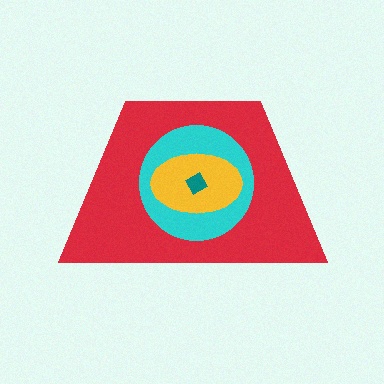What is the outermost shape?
The red trapezoid.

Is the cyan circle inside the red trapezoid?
Yes.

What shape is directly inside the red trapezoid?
The cyan circle.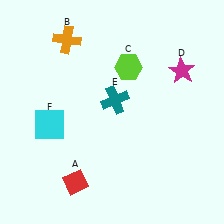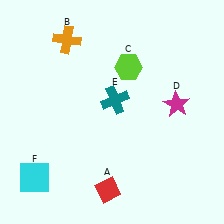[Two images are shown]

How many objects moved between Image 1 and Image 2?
3 objects moved between the two images.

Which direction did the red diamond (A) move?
The red diamond (A) moved right.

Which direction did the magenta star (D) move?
The magenta star (D) moved down.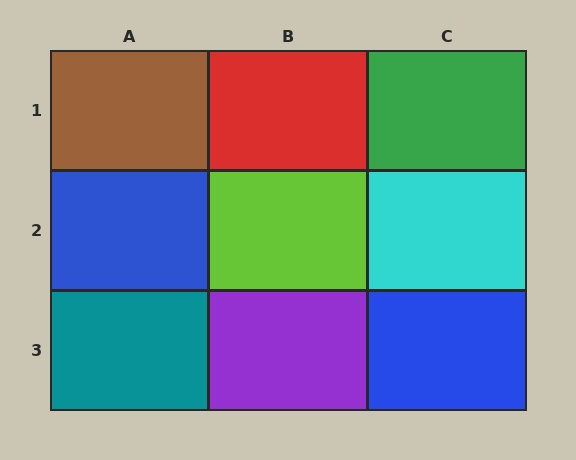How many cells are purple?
1 cell is purple.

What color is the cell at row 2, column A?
Blue.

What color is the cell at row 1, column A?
Brown.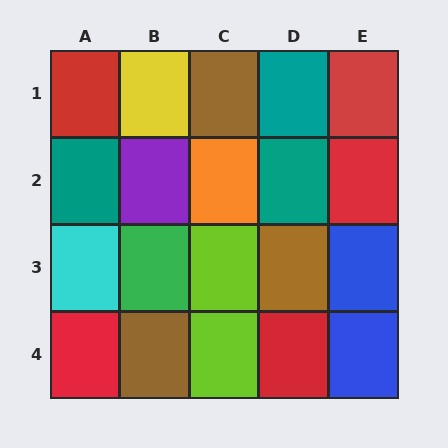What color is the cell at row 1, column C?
Brown.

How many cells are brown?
3 cells are brown.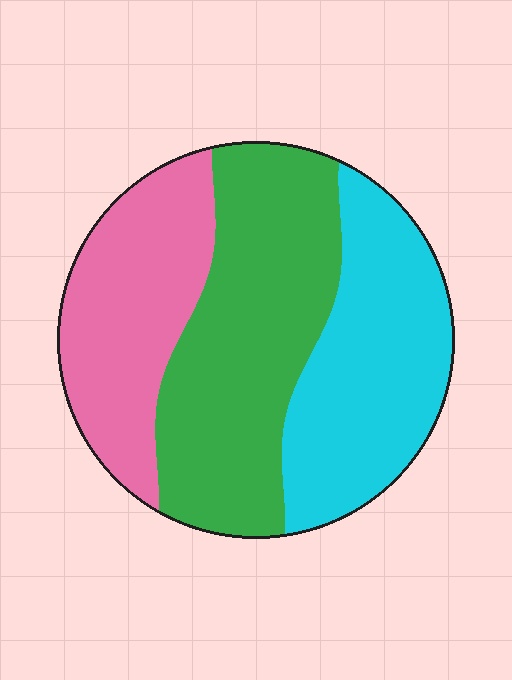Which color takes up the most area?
Green, at roughly 40%.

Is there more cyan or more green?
Green.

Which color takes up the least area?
Pink, at roughly 30%.